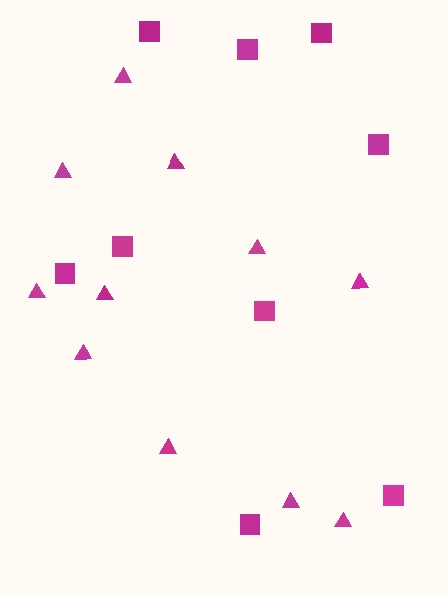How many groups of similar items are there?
There are 2 groups: one group of squares (9) and one group of triangles (11).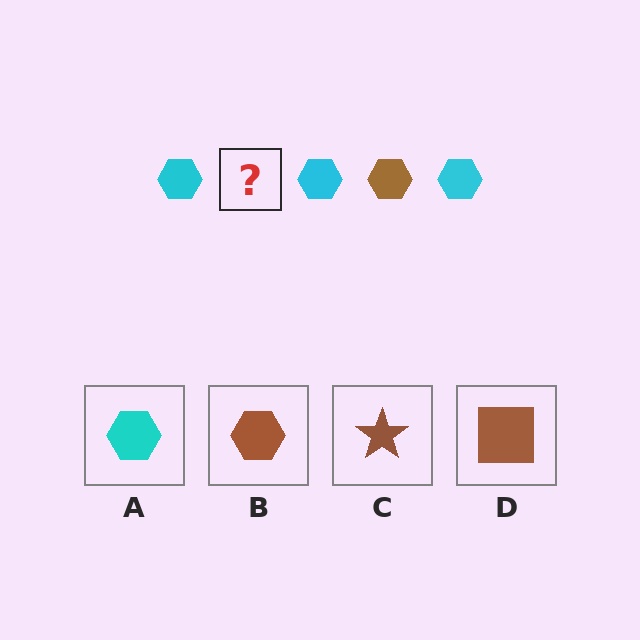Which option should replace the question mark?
Option B.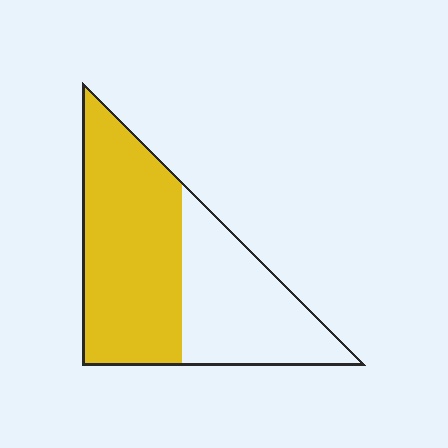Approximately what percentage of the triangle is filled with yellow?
Approximately 60%.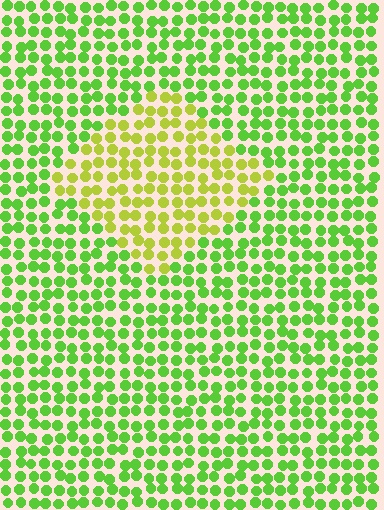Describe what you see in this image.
The image is filled with small lime elements in a uniform arrangement. A diamond-shaped region is visible where the elements are tinted to a slightly different hue, forming a subtle color boundary.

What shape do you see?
I see a diamond.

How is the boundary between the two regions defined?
The boundary is defined purely by a slight shift in hue (about 36 degrees). Spacing, size, and orientation are identical on both sides.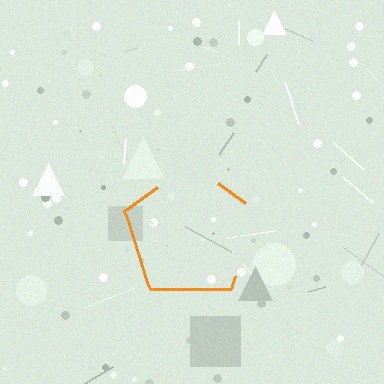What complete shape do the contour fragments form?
The contour fragments form a pentagon.